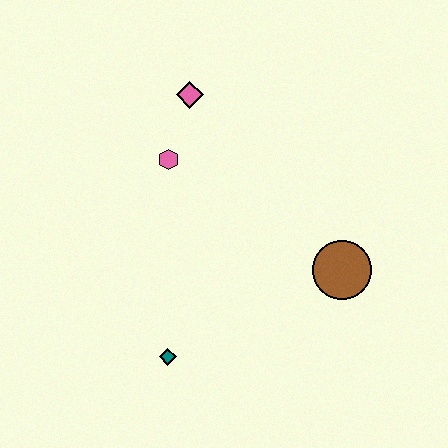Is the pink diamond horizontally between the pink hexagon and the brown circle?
Yes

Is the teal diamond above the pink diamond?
No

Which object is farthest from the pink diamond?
The teal diamond is farthest from the pink diamond.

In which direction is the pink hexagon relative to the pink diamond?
The pink hexagon is below the pink diamond.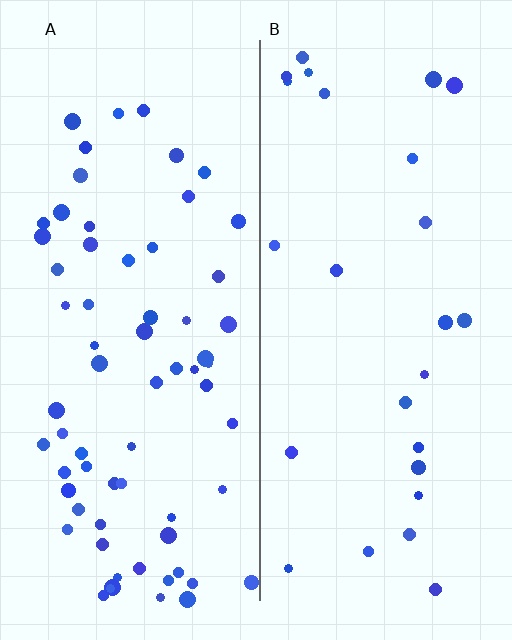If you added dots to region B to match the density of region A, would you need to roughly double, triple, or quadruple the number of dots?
Approximately triple.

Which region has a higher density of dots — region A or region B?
A (the left).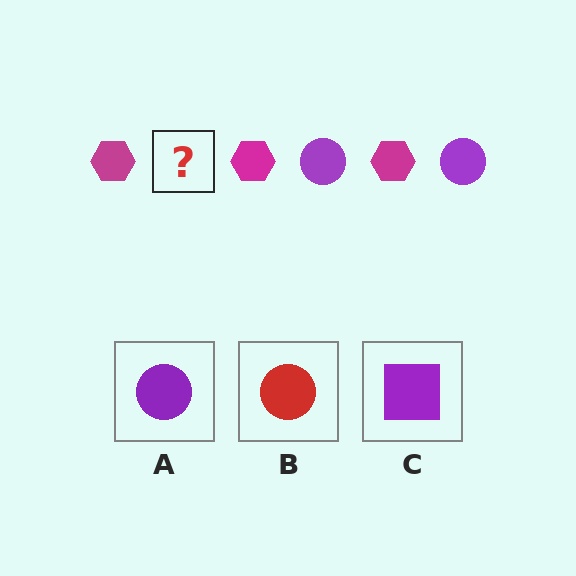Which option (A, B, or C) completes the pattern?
A.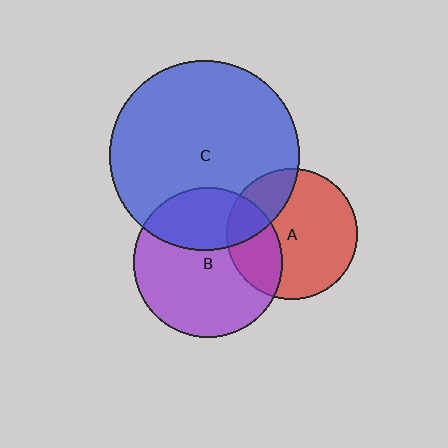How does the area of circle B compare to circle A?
Approximately 1.3 times.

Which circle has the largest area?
Circle C (blue).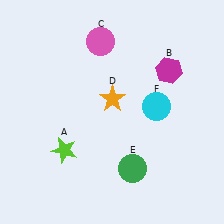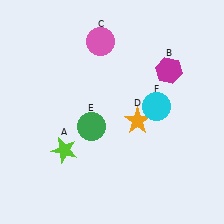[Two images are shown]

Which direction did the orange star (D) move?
The orange star (D) moved right.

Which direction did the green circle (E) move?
The green circle (E) moved up.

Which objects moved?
The objects that moved are: the orange star (D), the green circle (E).